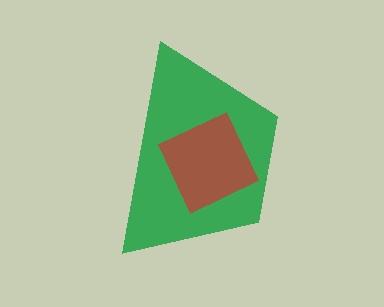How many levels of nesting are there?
2.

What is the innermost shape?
The brown diamond.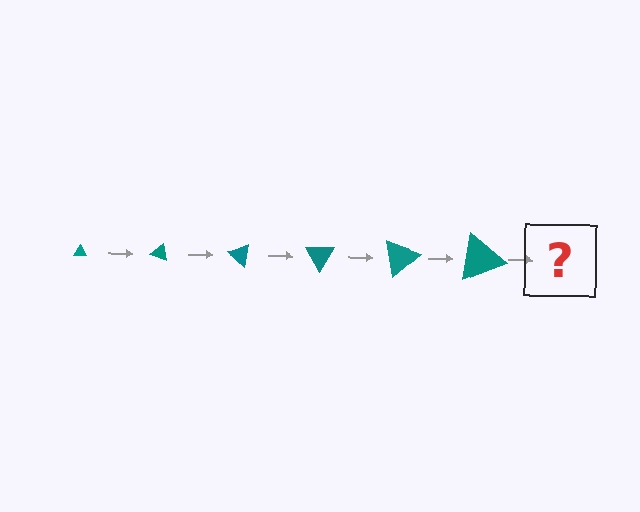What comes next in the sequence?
The next element should be a triangle, larger than the previous one and rotated 120 degrees from the start.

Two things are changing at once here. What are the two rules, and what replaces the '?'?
The two rules are that the triangle grows larger each step and it rotates 20 degrees each step. The '?' should be a triangle, larger than the previous one and rotated 120 degrees from the start.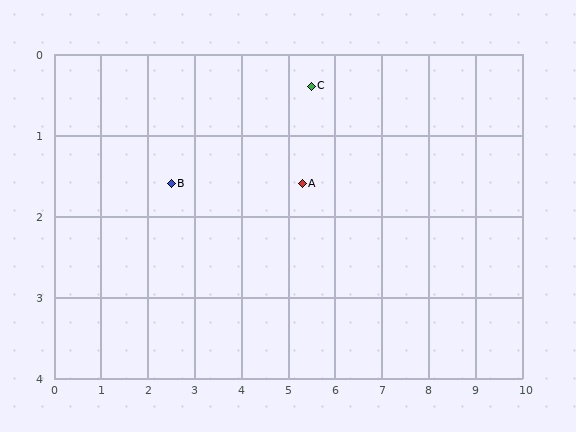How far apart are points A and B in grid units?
Points A and B are about 2.8 grid units apart.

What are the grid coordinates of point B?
Point B is at approximately (2.5, 1.6).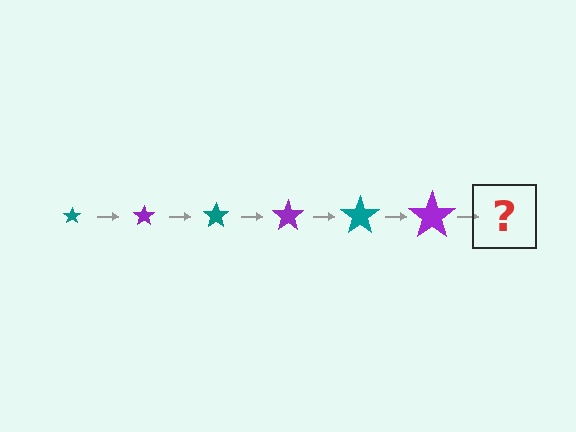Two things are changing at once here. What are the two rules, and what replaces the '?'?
The two rules are that the star grows larger each step and the color cycles through teal and purple. The '?' should be a teal star, larger than the previous one.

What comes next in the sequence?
The next element should be a teal star, larger than the previous one.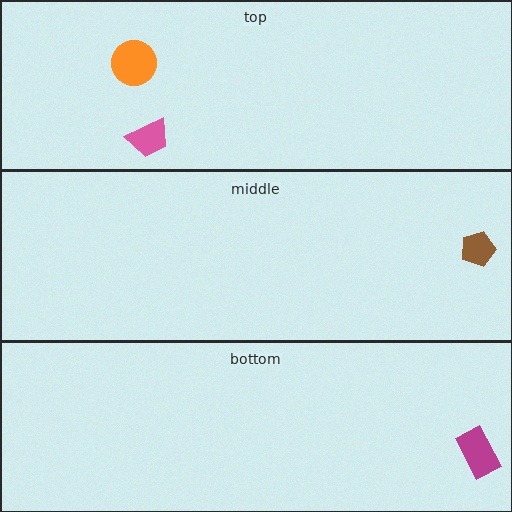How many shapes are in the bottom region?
1.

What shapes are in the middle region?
The brown pentagon.